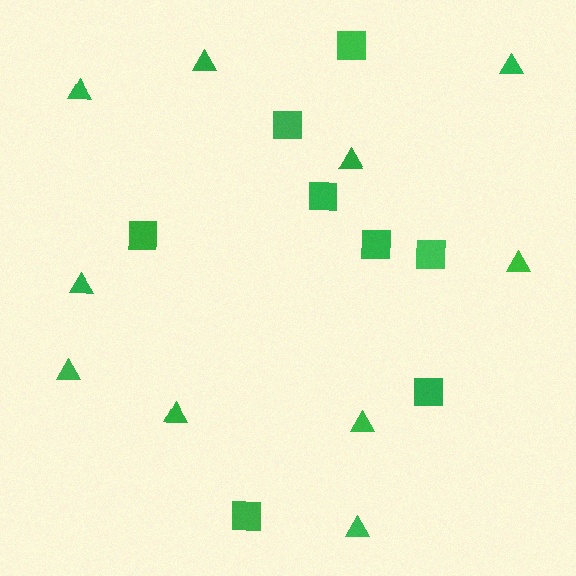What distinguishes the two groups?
There are 2 groups: one group of squares (8) and one group of triangles (10).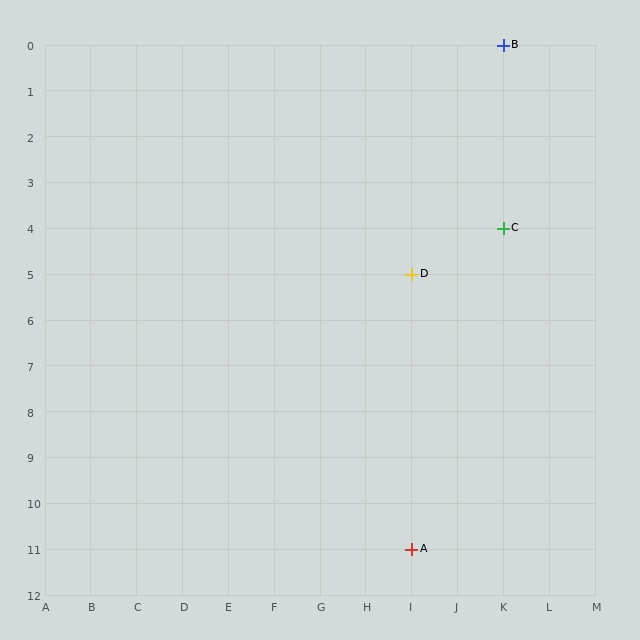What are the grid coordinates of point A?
Point A is at grid coordinates (I, 11).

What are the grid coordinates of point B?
Point B is at grid coordinates (K, 0).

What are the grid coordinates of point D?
Point D is at grid coordinates (I, 5).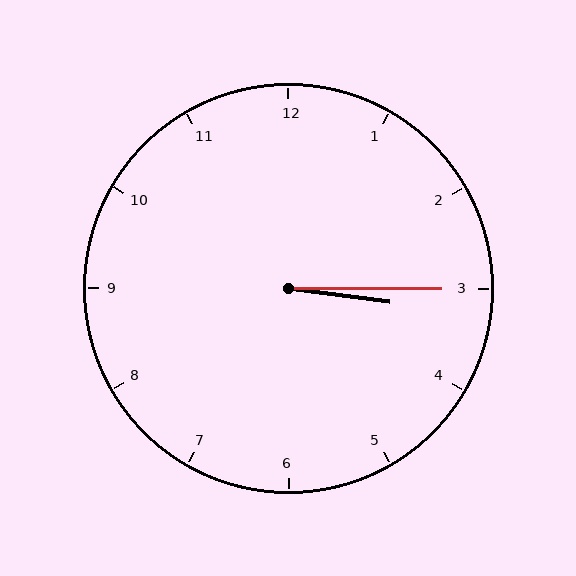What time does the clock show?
3:15.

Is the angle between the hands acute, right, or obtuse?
It is acute.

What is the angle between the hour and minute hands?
Approximately 8 degrees.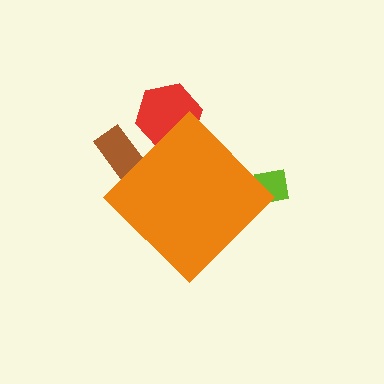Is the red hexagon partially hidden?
Yes, the red hexagon is partially hidden behind the orange diamond.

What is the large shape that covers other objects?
An orange diamond.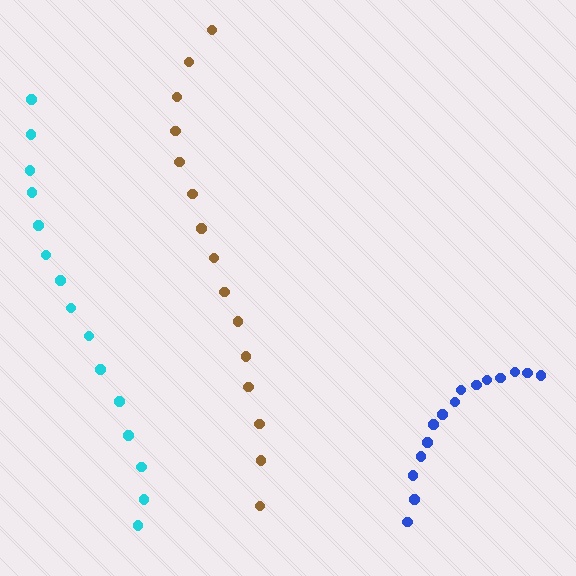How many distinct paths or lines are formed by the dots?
There are 3 distinct paths.